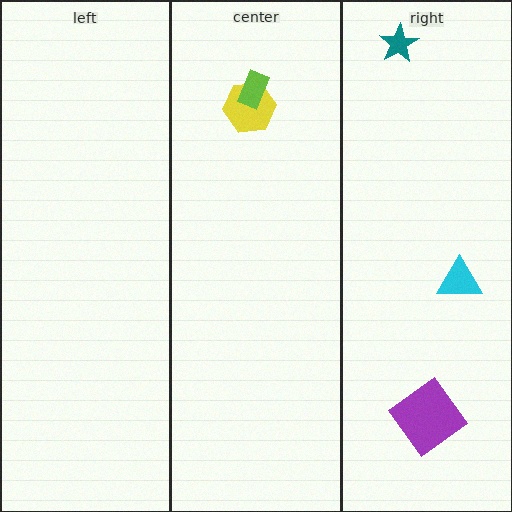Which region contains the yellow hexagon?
The center region.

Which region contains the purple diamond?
The right region.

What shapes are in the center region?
The yellow hexagon, the lime rectangle.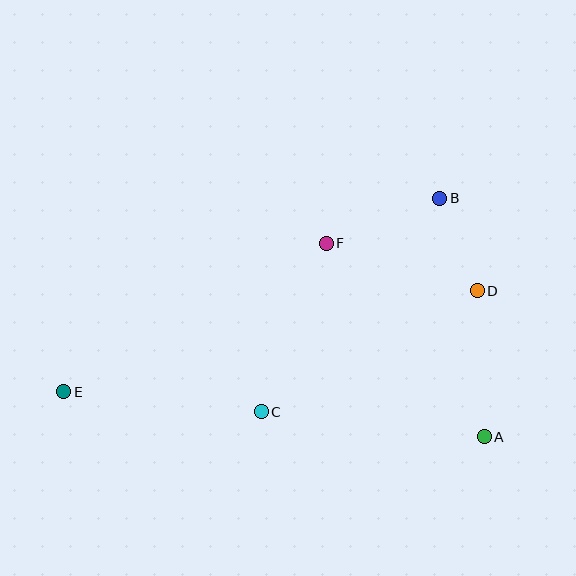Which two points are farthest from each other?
Points D and E are farthest from each other.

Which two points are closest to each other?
Points B and D are closest to each other.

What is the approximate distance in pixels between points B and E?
The distance between B and E is approximately 423 pixels.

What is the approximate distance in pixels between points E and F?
The distance between E and F is approximately 302 pixels.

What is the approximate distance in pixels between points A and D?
The distance between A and D is approximately 146 pixels.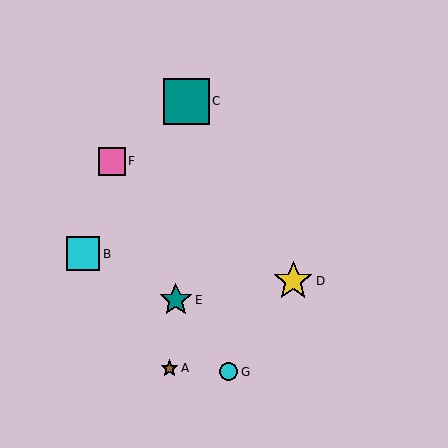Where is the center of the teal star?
The center of the teal star is at (176, 300).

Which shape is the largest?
The teal square (labeled C) is the largest.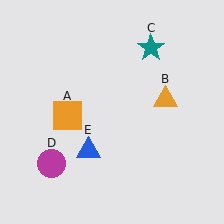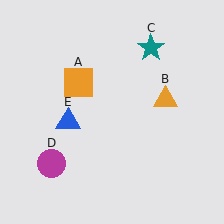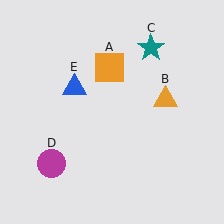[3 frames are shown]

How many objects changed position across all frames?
2 objects changed position: orange square (object A), blue triangle (object E).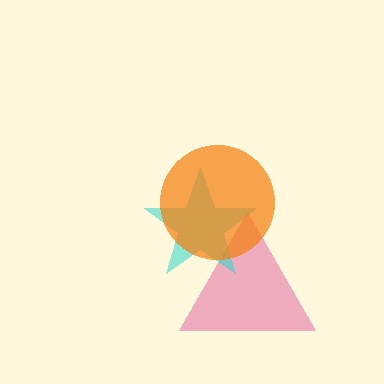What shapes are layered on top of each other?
The layered shapes are: a pink triangle, a cyan star, an orange circle.